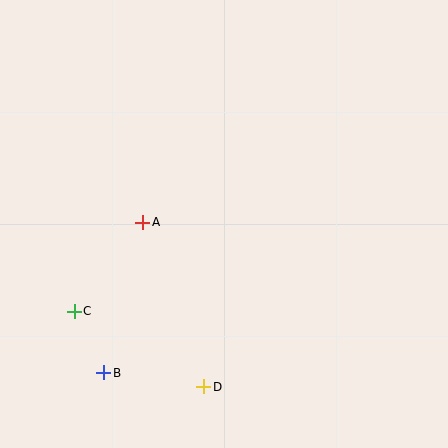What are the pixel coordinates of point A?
Point A is at (143, 222).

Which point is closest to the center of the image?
Point A at (143, 222) is closest to the center.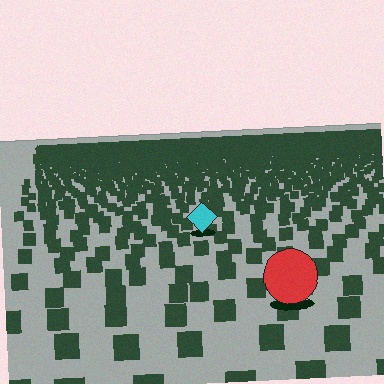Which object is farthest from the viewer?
The cyan diamond is farthest from the viewer. It appears smaller and the ground texture around it is denser.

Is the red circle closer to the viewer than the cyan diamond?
Yes. The red circle is closer — you can tell from the texture gradient: the ground texture is coarser near it.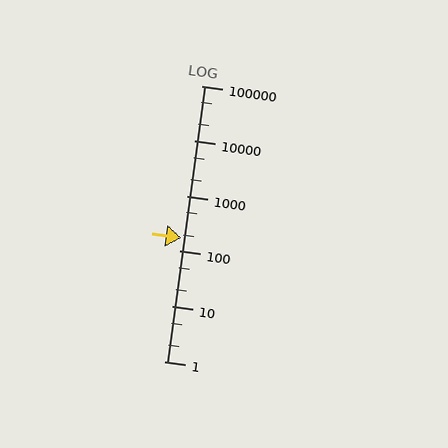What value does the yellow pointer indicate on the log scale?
The pointer indicates approximately 170.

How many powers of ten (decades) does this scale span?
The scale spans 5 decades, from 1 to 100000.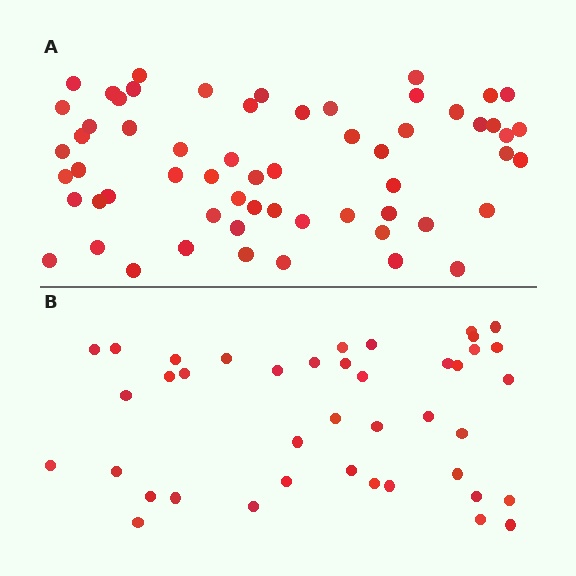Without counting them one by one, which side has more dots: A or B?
Region A (the top region) has more dots.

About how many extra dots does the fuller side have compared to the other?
Region A has approximately 20 more dots than region B.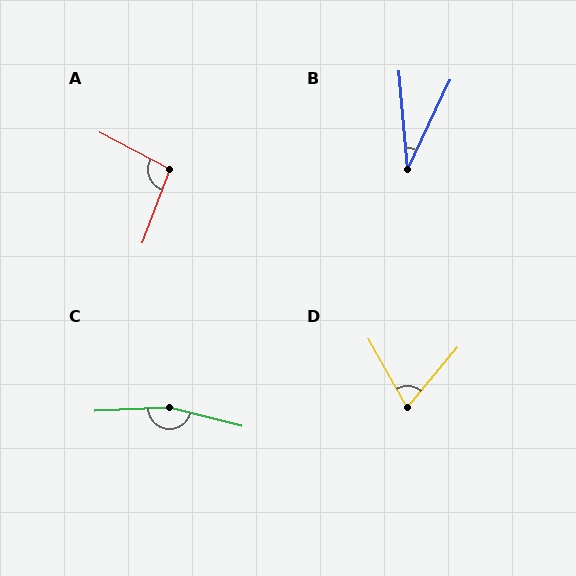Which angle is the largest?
C, at approximately 163 degrees.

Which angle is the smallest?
B, at approximately 30 degrees.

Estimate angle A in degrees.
Approximately 97 degrees.